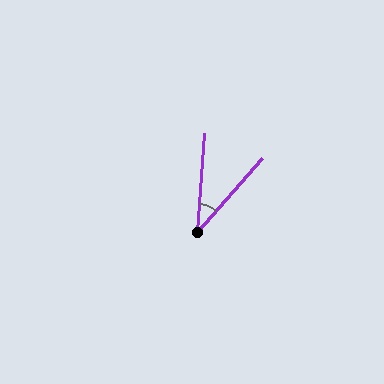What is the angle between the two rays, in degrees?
Approximately 37 degrees.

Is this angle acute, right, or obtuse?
It is acute.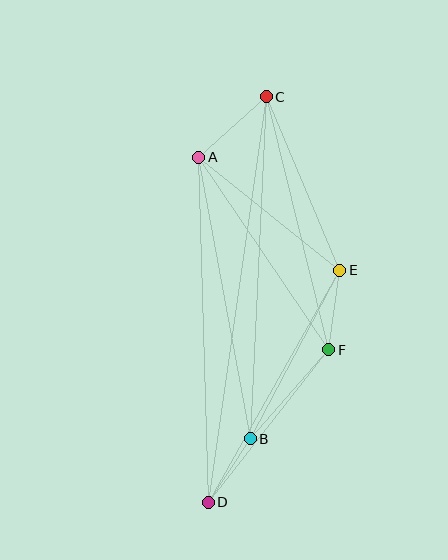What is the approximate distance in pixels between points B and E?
The distance between B and E is approximately 191 pixels.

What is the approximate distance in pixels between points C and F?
The distance between C and F is approximately 261 pixels.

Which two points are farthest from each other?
Points C and D are farthest from each other.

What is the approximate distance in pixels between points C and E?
The distance between C and E is approximately 189 pixels.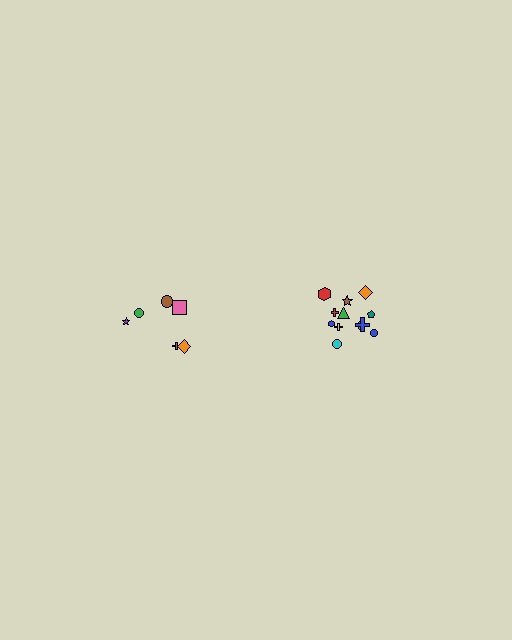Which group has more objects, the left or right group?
The right group.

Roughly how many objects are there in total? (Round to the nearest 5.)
Roughly 20 objects in total.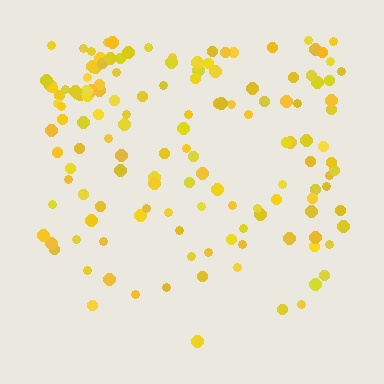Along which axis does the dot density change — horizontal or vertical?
Vertical.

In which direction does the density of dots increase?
From bottom to top, with the top side densest.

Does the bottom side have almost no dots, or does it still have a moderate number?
Still a moderate number, just noticeably fewer than the top.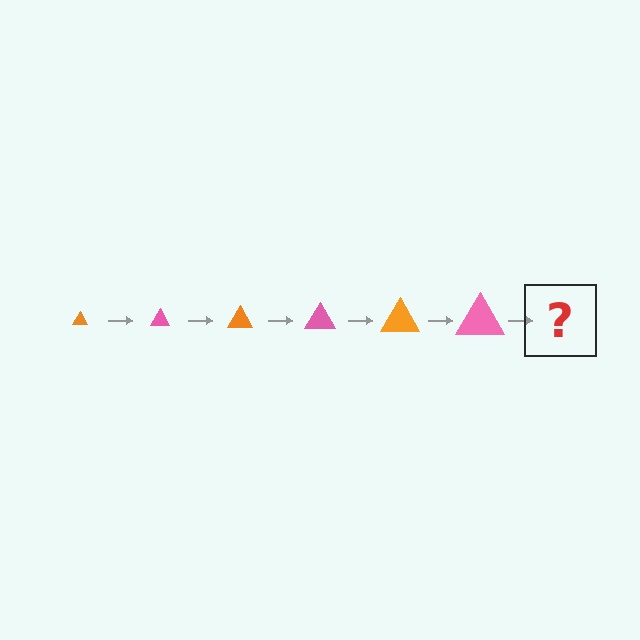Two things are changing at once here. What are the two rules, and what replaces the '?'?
The two rules are that the triangle grows larger each step and the color cycles through orange and pink. The '?' should be an orange triangle, larger than the previous one.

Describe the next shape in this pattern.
It should be an orange triangle, larger than the previous one.